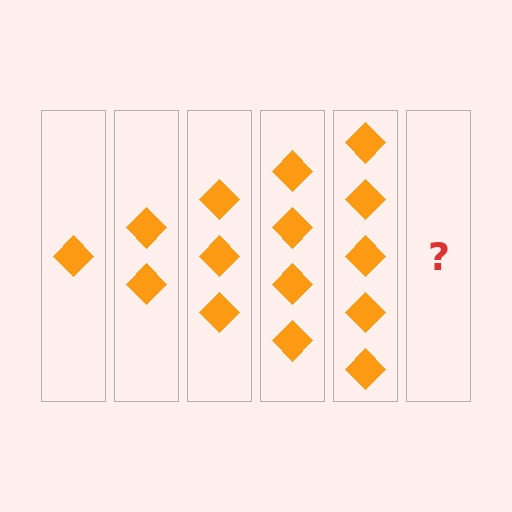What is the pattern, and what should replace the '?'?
The pattern is that each step adds one more diamond. The '?' should be 6 diamonds.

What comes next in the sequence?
The next element should be 6 diamonds.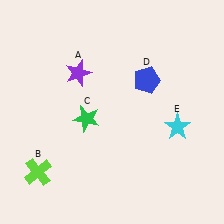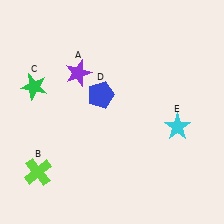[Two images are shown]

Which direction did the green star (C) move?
The green star (C) moved left.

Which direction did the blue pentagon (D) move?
The blue pentagon (D) moved left.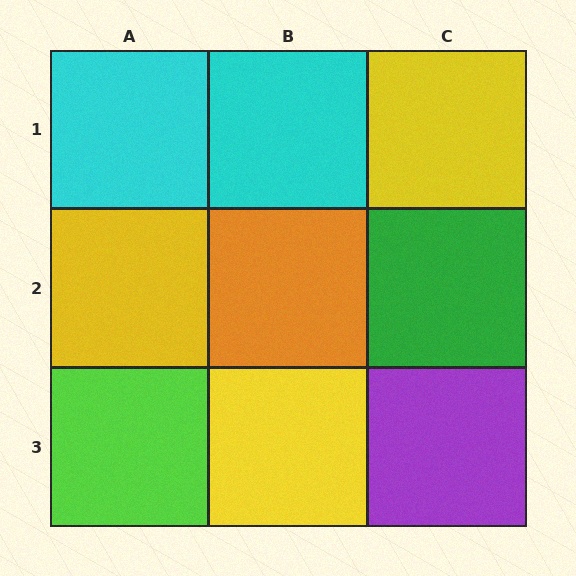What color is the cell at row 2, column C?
Green.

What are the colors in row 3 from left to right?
Lime, yellow, purple.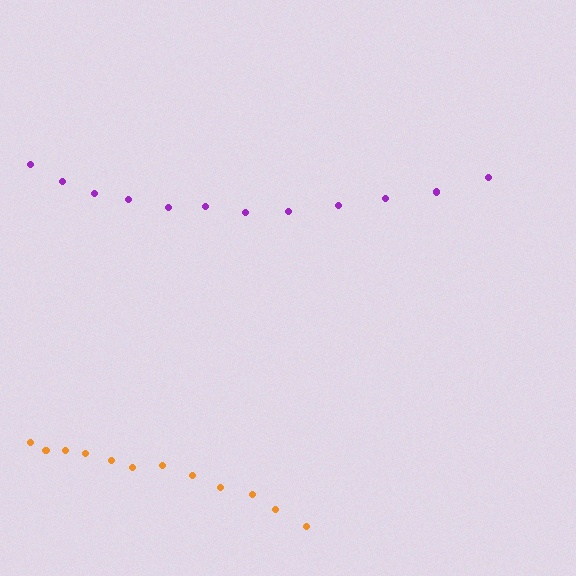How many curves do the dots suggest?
There are 2 distinct paths.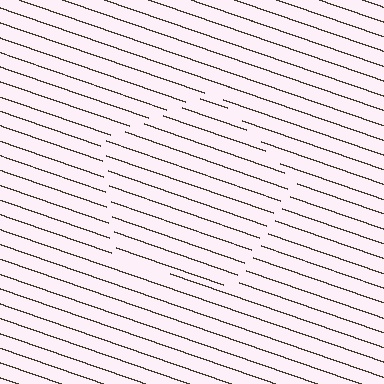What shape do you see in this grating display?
An illusory pentagon. The interior of the shape contains the same grating, shifted by half a period — the contour is defined by the phase discontinuity where line-ends from the inner and outer gratings abut.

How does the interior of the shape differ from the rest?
The interior of the shape contains the same grating, shifted by half a period — the contour is defined by the phase discontinuity where line-ends from the inner and outer gratings abut.